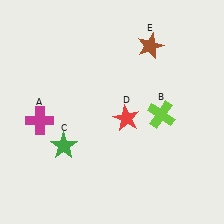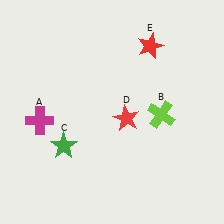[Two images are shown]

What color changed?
The star (E) changed from brown in Image 1 to red in Image 2.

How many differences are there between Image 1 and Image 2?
There is 1 difference between the two images.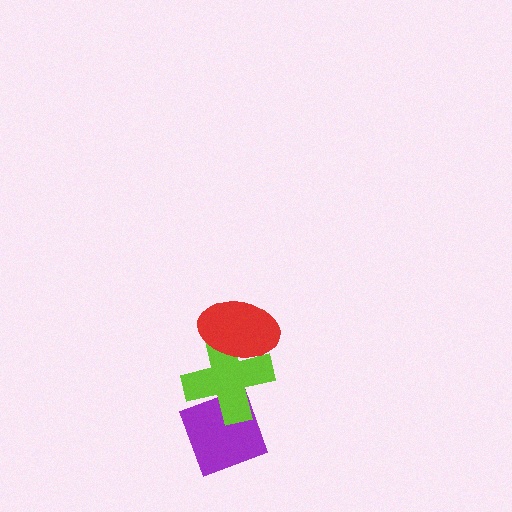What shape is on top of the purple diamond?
The lime cross is on top of the purple diamond.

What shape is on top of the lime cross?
The red ellipse is on top of the lime cross.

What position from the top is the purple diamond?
The purple diamond is 3rd from the top.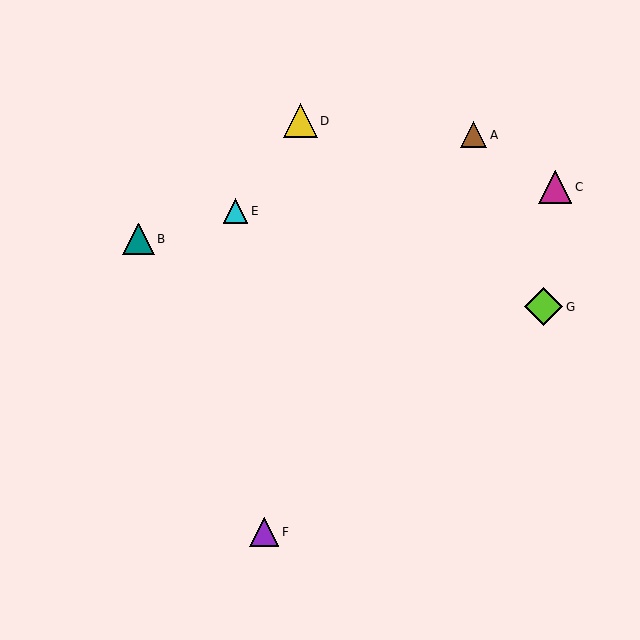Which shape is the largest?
The lime diamond (labeled G) is the largest.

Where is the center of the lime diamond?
The center of the lime diamond is at (544, 307).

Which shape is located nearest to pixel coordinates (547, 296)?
The lime diamond (labeled G) at (544, 307) is nearest to that location.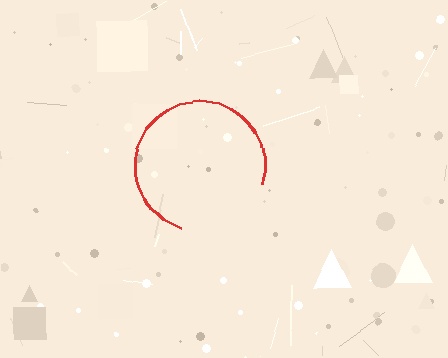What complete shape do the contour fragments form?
The contour fragments form a circle.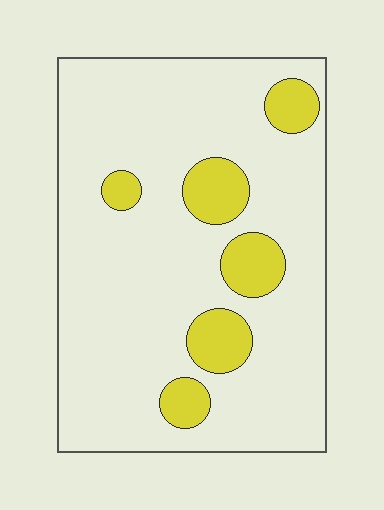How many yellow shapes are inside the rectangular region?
6.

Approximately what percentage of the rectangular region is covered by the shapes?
Approximately 15%.